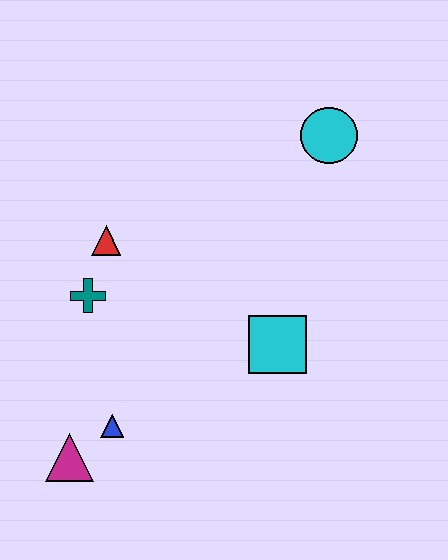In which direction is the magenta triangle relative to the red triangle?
The magenta triangle is below the red triangle.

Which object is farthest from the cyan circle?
The magenta triangle is farthest from the cyan circle.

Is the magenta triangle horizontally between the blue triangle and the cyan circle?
No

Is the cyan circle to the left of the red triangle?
No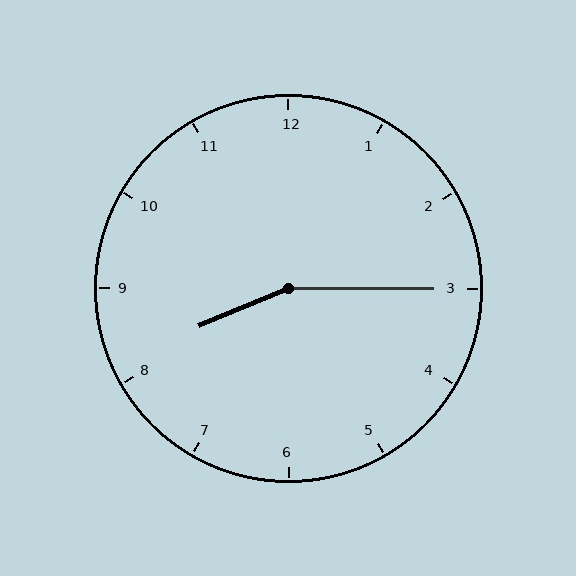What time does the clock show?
8:15.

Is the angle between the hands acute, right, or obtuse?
It is obtuse.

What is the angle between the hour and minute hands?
Approximately 158 degrees.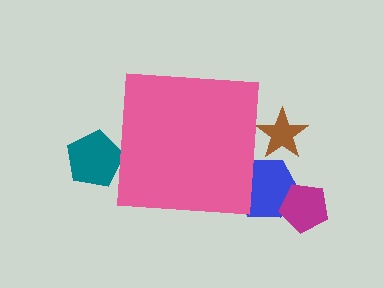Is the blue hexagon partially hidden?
Yes, the blue hexagon is partially hidden behind the pink square.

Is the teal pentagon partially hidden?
Yes, the teal pentagon is partially hidden behind the pink square.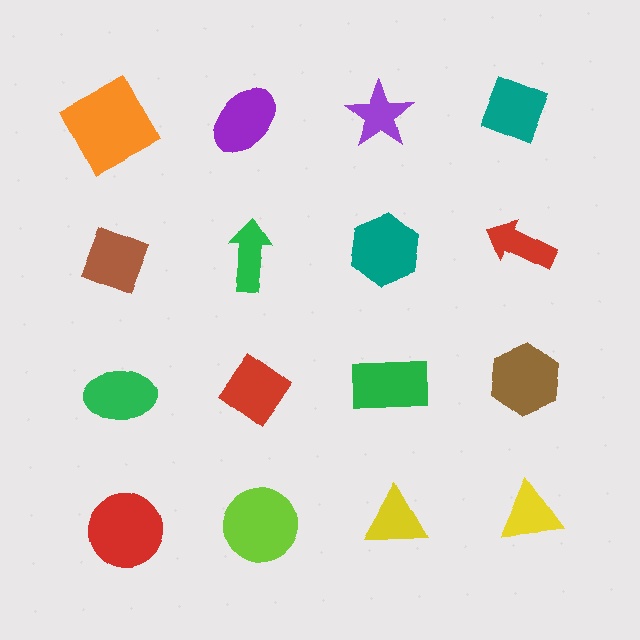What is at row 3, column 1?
A green ellipse.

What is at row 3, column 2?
A red diamond.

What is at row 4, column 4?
A yellow triangle.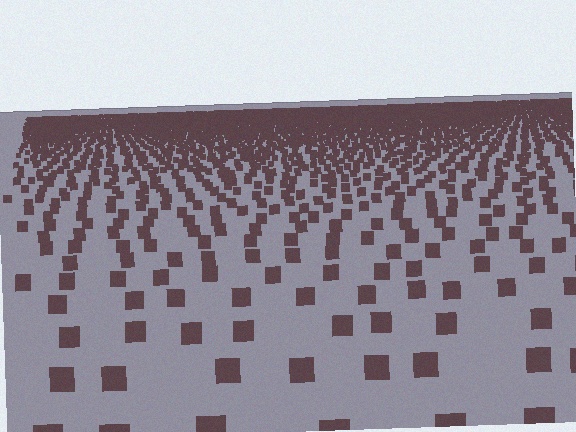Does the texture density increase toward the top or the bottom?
Density increases toward the top.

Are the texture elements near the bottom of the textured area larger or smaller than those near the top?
Larger. Near the bottom, elements are closer to the viewer and appear at a bigger on-screen size.